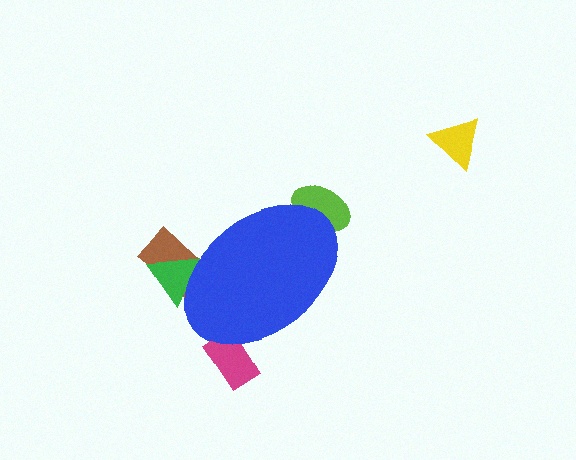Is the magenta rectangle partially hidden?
Yes, the magenta rectangle is partially hidden behind the blue ellipse.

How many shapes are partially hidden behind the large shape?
4 shapes are partially hidden.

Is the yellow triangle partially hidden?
No, the yellow triangle is fully visible.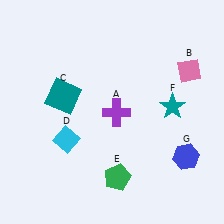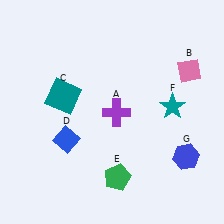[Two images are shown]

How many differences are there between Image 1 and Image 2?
There is 1 difference between the two images.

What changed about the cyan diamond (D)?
In Image 1, D is cyan. In Image 2, it changed to blue.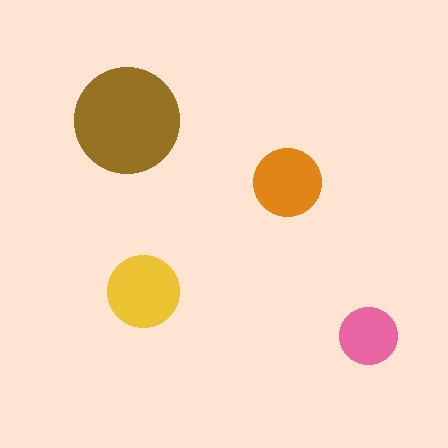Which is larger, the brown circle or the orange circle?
The brown one.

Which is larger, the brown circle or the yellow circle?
The brown one.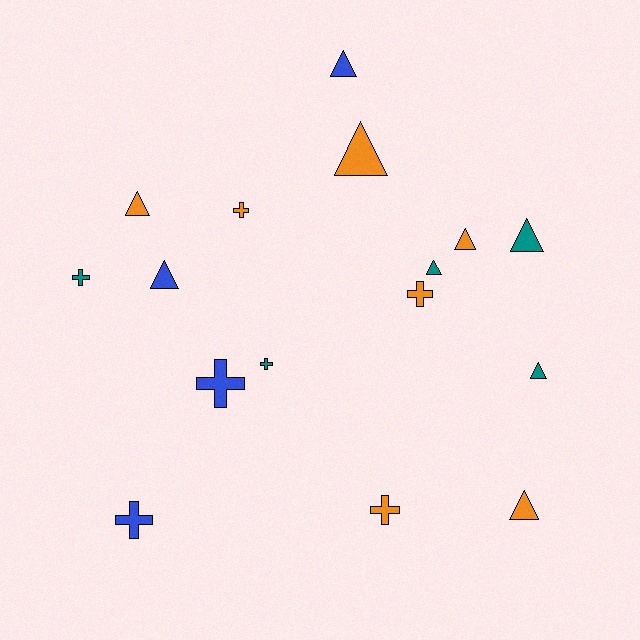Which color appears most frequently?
Orange, with 7 objects.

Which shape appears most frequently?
Triangle, with 9 objects.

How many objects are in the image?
There are 16 objects.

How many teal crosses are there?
There are 2 teal crosses.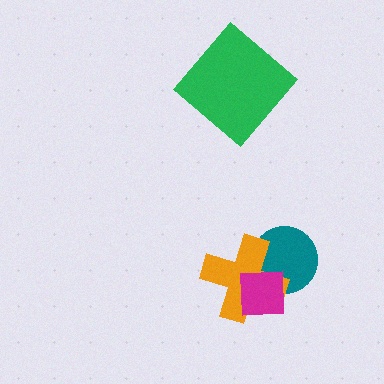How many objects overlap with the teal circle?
2 objects overlap with the teal circle.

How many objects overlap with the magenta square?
2 objects overlap with the magenta square.